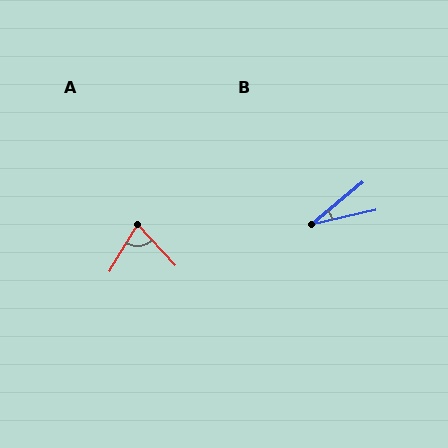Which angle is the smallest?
B, at approximately 27 degrees.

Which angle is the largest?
A, at approximately 74 degrees.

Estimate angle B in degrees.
Approximately 27 degrees.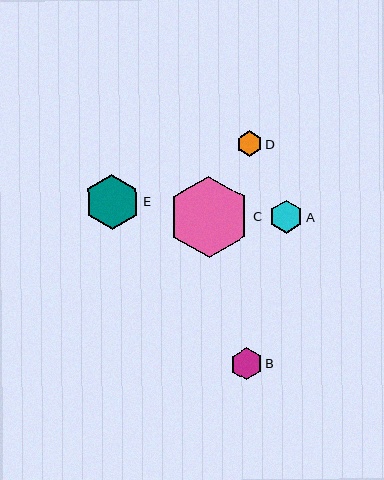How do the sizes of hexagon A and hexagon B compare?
Hexagon A and hexagon B are approximately the same size.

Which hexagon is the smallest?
Hexagon D is the smallest with a size of approximately 25 pixels.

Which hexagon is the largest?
Hexagon C is the largest with a size of approximately 81 pixels.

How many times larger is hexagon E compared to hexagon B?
Hexagon E is approximately 1.7 times the size of hexagon B.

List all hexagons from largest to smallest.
From largest to smallest: C, E, A, B, D.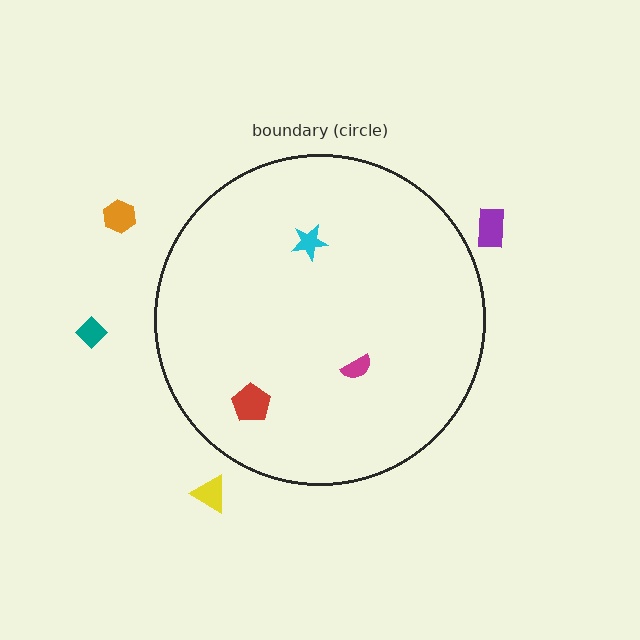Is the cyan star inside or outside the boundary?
Inside.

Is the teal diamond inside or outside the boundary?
Outside.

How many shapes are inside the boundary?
3 inside, 4 outside.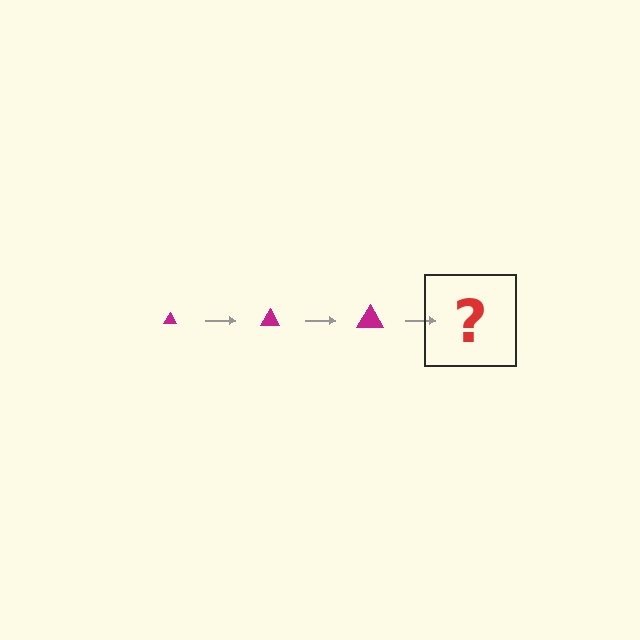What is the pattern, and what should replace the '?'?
The pattern is that the triangle gets progressively larger each step. The '?' should be a magenta triangle, larger than the previous one.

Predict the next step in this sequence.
The next step is a magenta triangle, larger than the previous one.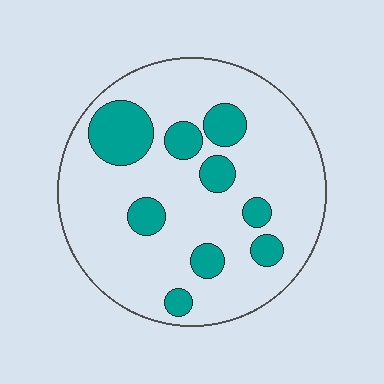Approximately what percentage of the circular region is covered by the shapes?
Approximately 20%.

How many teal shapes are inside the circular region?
9.